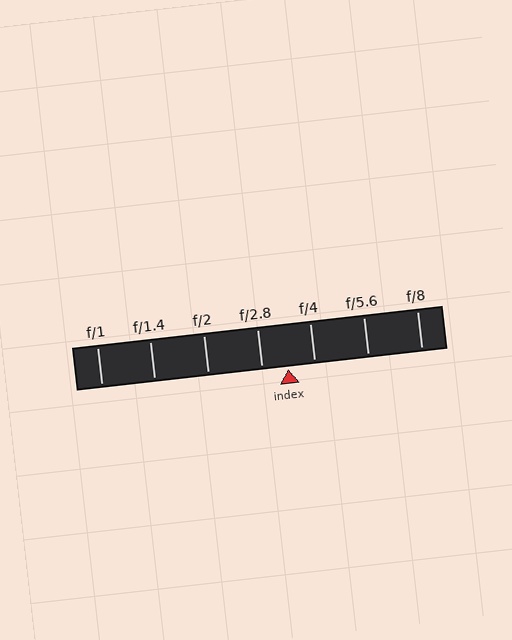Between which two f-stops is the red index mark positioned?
The index mark is between f/2.8 and f/4.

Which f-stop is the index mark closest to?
The index mark is closest to f/4.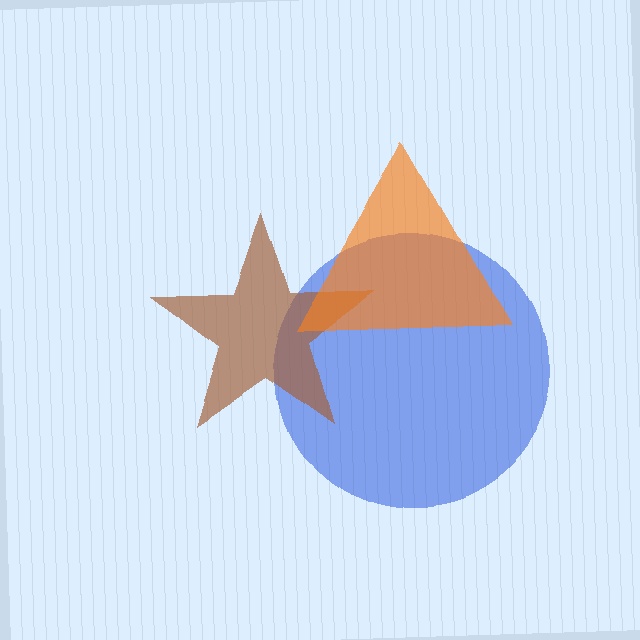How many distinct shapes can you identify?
There are 3 distinct shapes: a blue circle, a brown star, an orange triangle.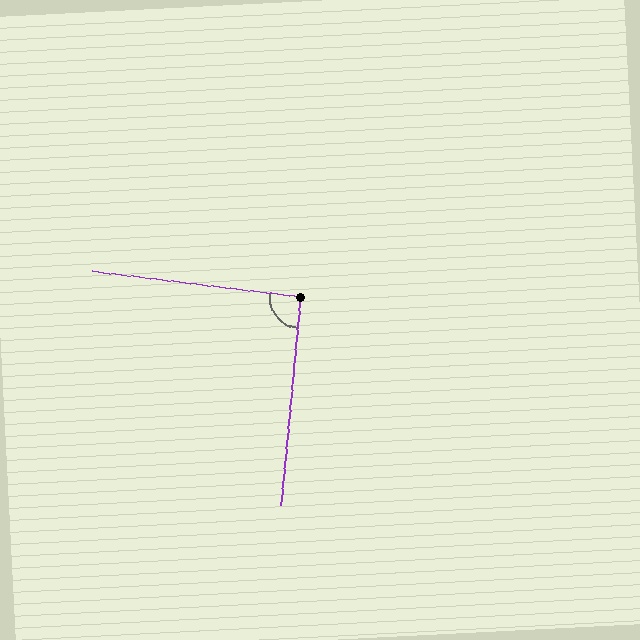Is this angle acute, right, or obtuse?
It is approximately a right angle.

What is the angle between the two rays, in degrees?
Approximately 92 degrees.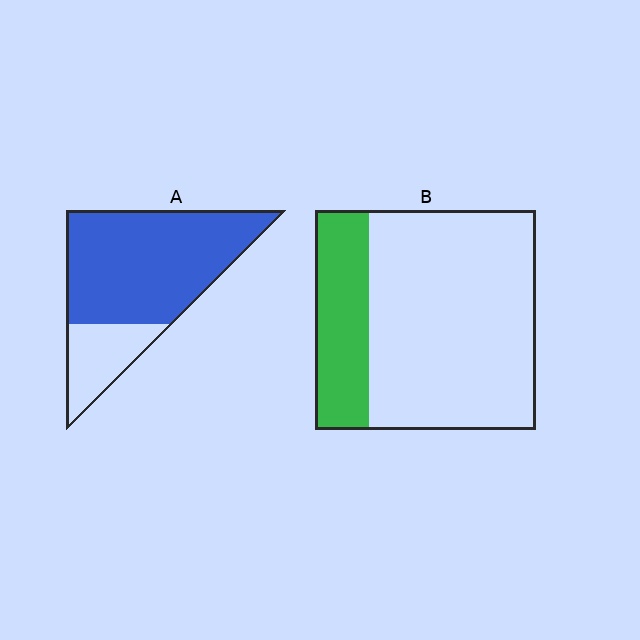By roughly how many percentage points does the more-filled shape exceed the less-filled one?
By roughly 50 percentage points (A over B).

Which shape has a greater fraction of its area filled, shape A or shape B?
Shape A.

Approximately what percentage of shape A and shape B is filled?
A is approximately 75% and B is approximately 25%.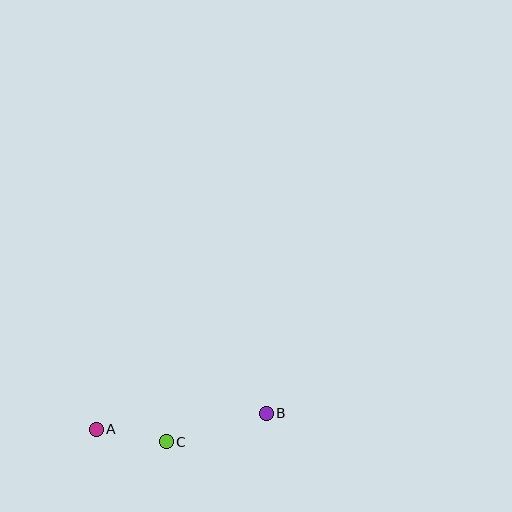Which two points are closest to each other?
Points A and C are closest to each other.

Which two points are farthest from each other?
Points A and B are farthest from each other.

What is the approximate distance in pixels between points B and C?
The distance between B and C is approximately 104 pixels.